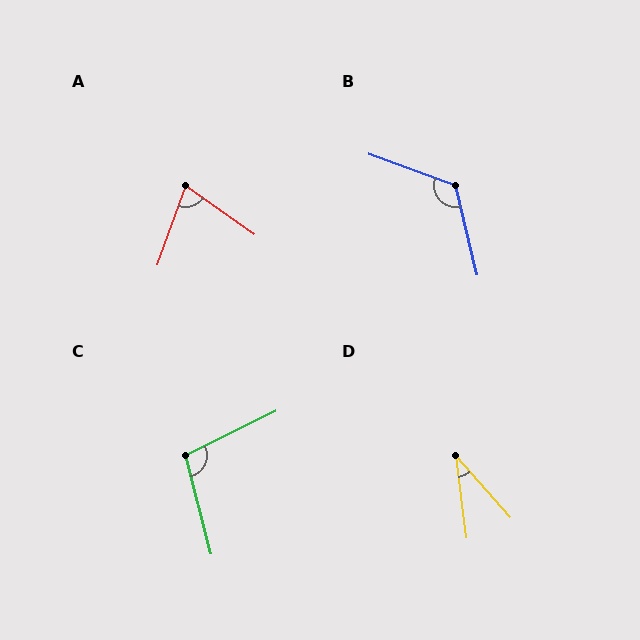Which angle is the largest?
B, at approximately 124 degrees.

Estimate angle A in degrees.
Approximately 74 degrees.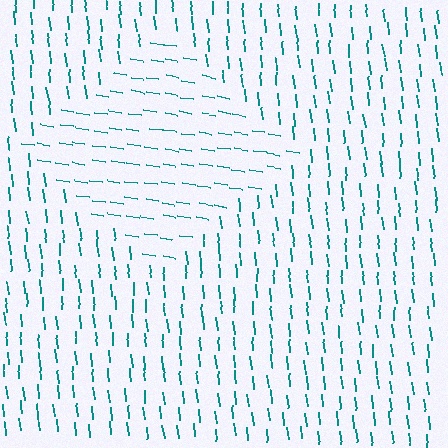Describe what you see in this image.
The image is filled with small teal line segments. A diamond region in the image has lines oriented differently from the surrounding lines, creating a visible texture boundary.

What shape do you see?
I see a diamond.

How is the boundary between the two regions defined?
The boundary is defined purely by a change in line orientation (approximately 75 degrees difference). All lines are the same color and thickness.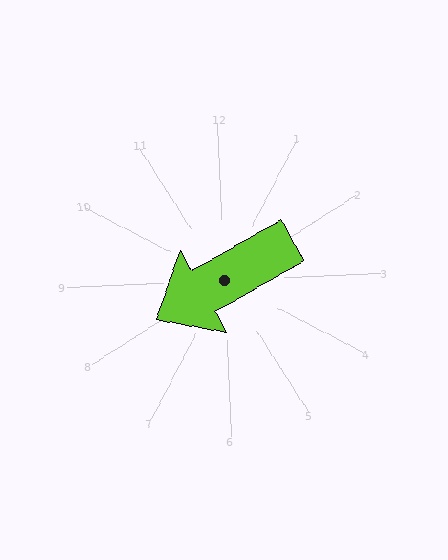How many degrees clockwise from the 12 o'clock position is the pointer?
Approximately 243 degrees.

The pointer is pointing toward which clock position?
Roughly 8 o'clock.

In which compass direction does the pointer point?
Southwest.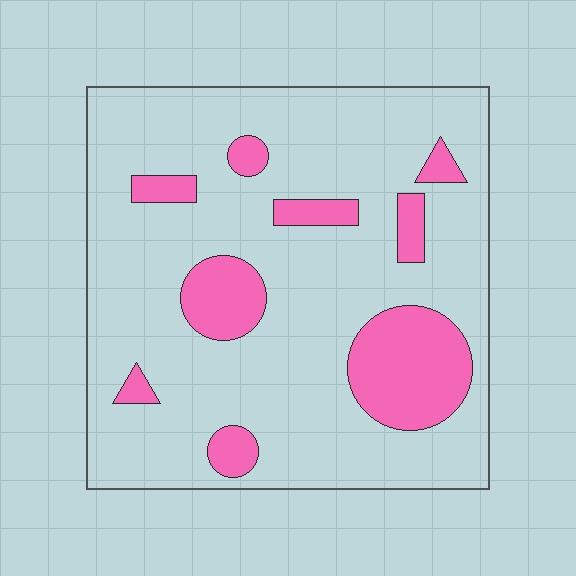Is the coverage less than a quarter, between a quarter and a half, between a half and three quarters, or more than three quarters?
Less than a quarter.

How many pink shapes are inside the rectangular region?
9.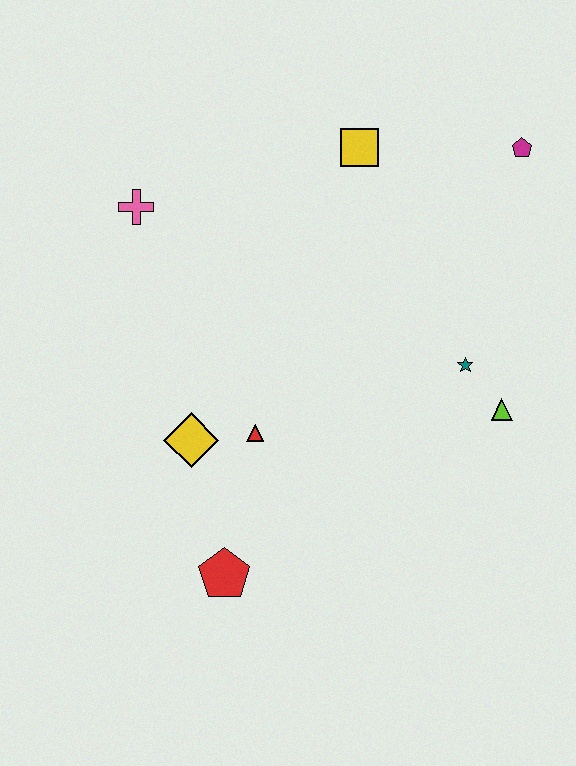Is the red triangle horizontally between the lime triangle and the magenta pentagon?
No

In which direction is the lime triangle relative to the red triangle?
The lime triangle is to the right of the red triangle.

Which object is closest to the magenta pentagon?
The yellow square is closest to the magenta pentagon.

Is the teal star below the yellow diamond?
No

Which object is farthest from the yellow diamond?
The magenta pentagon is farthest from the yellow diamond.